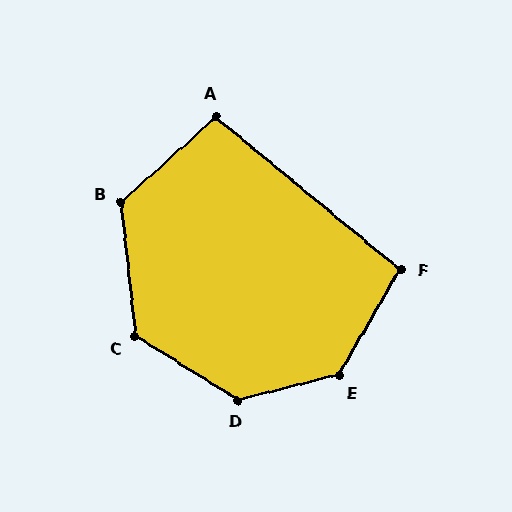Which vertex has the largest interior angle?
D, at approximately 134 degrees.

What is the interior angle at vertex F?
Approximately 99 degrees (obtuse).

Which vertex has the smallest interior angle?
A, at approximately 98 degrees.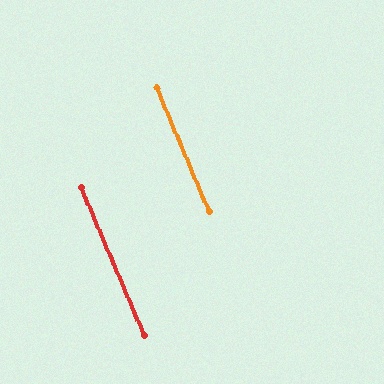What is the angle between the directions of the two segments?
Approximately 0 degrees.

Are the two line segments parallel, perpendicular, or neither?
Parallel — their directions differ by only 0.3°.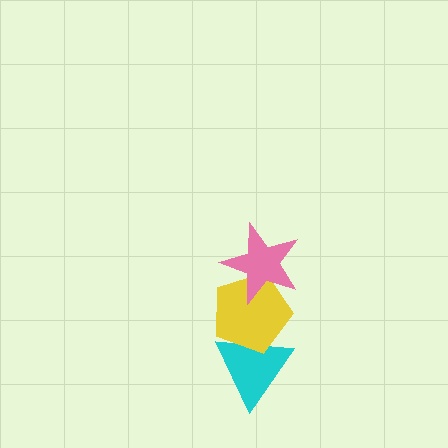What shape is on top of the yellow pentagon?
The pink star is on top of the yellow pentagon.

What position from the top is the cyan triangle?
The cyan triangle is 3rd from the top.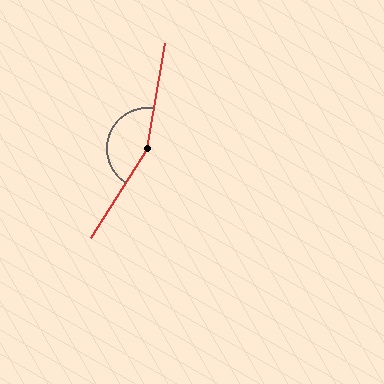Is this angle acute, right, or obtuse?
It is obtuse.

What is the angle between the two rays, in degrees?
Approximately 157 degrees.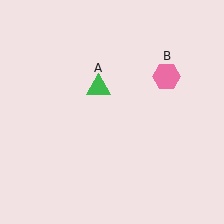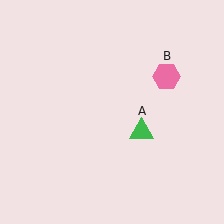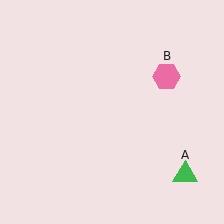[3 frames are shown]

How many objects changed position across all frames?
1 object changed position: green triangle (object A).